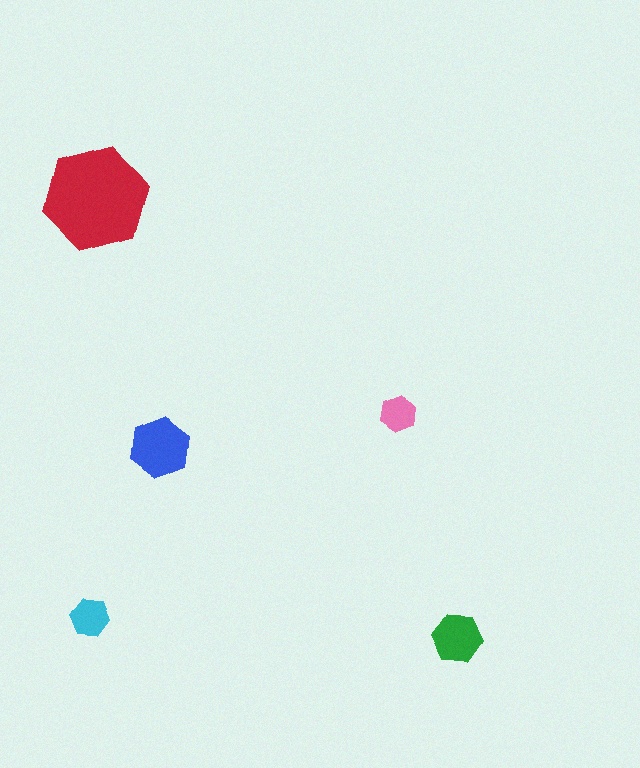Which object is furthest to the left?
The red hexagon is leftmost.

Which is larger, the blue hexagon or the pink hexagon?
The blue one.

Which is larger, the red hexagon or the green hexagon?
The red one.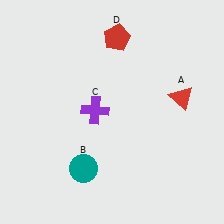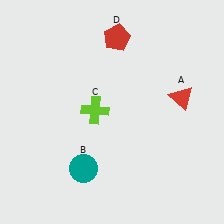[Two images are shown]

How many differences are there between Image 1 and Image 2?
There is 1 difference between the two images.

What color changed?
The cross (C) changed from purple in Image 1 to lime in Image 2.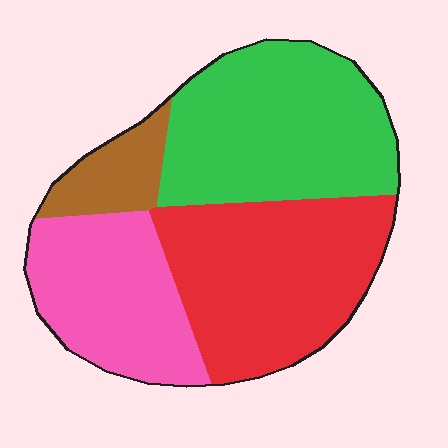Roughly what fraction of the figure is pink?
Pink covers about 25% of the figure.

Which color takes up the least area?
Brown, at roughly 10%.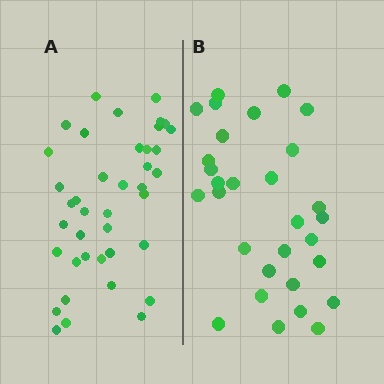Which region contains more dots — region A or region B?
Region A (the left region) has more dots.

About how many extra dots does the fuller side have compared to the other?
Region A has roughly 10 or so more dots than region B.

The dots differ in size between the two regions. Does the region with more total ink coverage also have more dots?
No. Region B has more total ink coverage because its dots are larger, but region A actually contains more individual dots. Total area can be misleading — the number of items is what matters here.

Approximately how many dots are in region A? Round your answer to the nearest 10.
About 40 dots.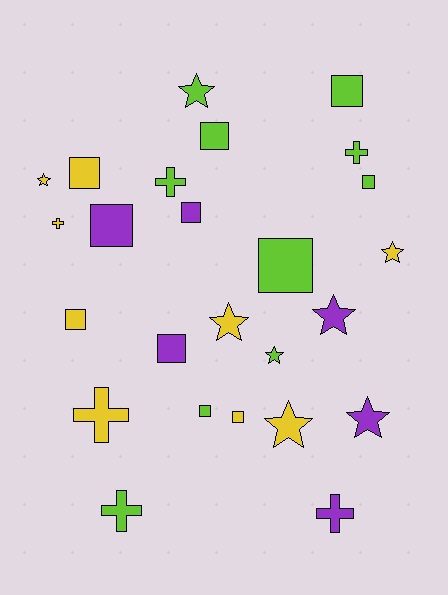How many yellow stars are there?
There are 4 yellow stars.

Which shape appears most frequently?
Square, with 11 objects.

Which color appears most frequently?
Lime, with 10 objects.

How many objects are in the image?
There are 25 objects.